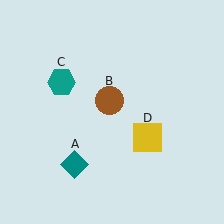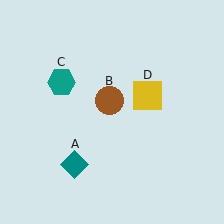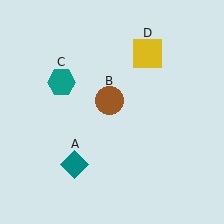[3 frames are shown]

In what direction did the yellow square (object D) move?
The yellow square (object D) moved up.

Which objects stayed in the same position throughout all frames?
Teal diamond (object A) and brown circle (object B) and teal hexagon (object C) remained stationary.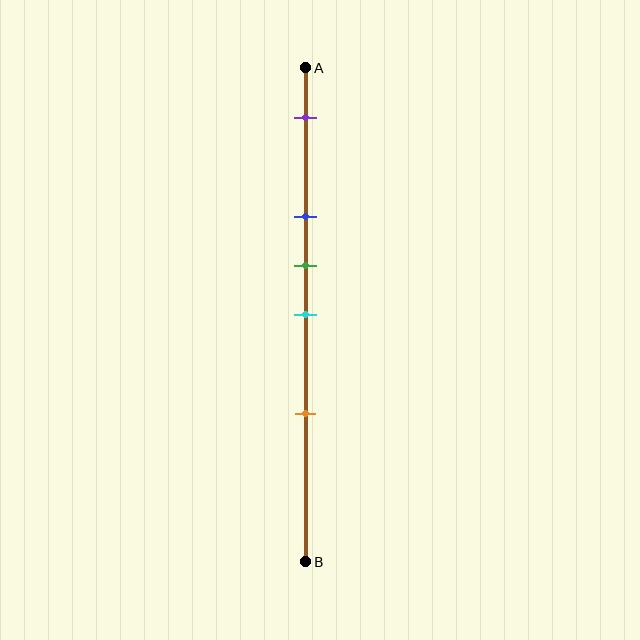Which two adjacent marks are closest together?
The green and cyan marks are the closest adjacent pair.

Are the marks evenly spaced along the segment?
No, the marks are not evenly spaced.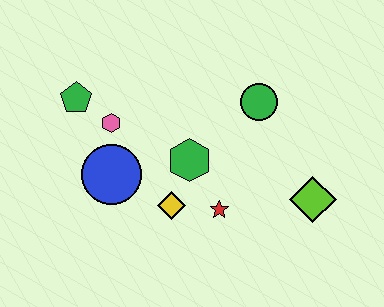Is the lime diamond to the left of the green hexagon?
No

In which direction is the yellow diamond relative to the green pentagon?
The yellow diamond is below the green pentagon.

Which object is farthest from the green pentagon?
The lime diamond is farthest from the green pentagon.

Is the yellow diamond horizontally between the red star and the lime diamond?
No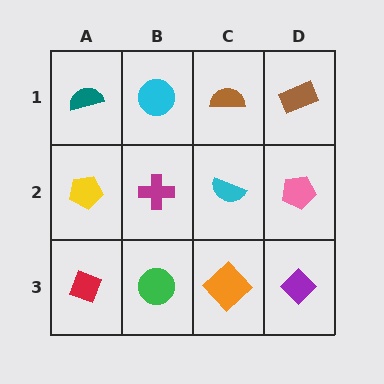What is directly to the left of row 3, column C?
A green circle.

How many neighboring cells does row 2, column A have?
3.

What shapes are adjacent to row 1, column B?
A magenta cross (row 2, column B), a teal semicircle (row 1, column A), a brown semicircle (row 1, column C).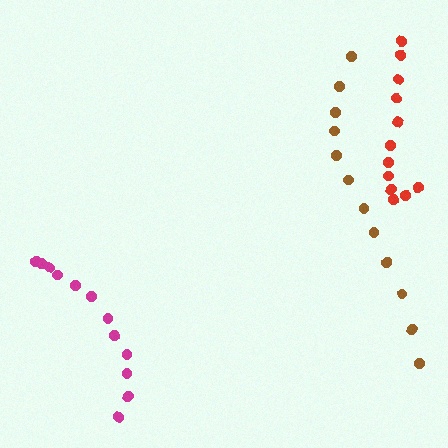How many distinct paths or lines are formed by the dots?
There are 3 distinct paths.